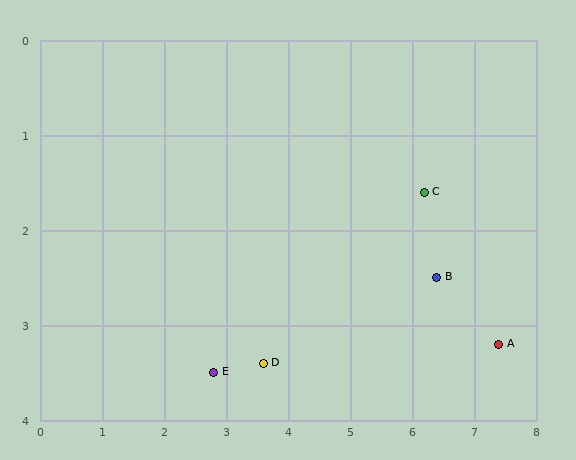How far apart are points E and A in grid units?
Points E and A are about 4.6 grid units apart.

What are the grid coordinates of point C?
Point C is at approximately (6.2, 1.6).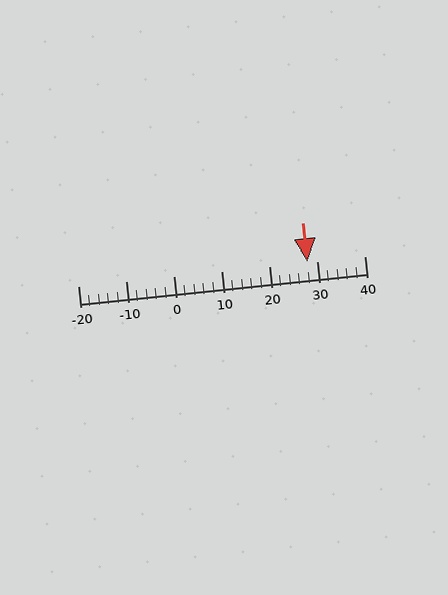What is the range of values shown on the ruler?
The ruler shows values from -20 to 40.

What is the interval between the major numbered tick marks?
The major tick marks are spaced 10 units apart.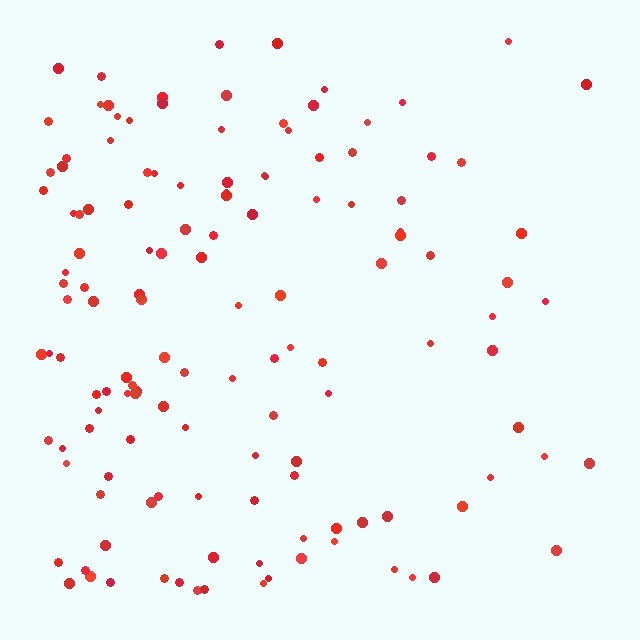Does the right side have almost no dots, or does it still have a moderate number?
Still a moderate number, just noticeably fewer than the left.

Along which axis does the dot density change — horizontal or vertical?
Horizontal.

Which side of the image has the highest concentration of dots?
The left.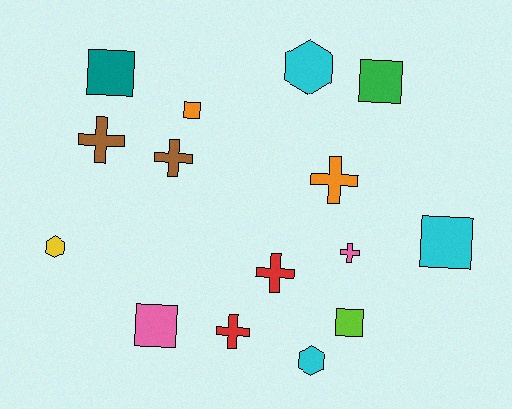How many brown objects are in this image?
There are 2 brown objects.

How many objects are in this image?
There are 15 objects.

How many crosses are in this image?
There are 6 crosses.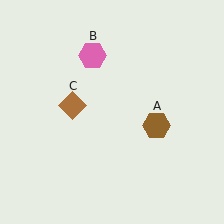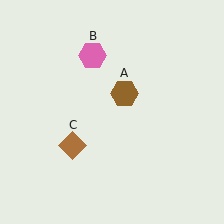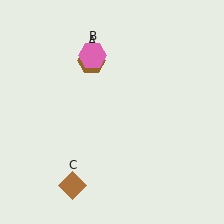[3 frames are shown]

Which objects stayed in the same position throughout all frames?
Pink hexagon (object B) remained stationary.